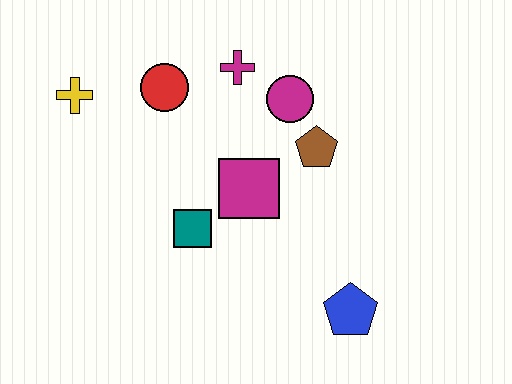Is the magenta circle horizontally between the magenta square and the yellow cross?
No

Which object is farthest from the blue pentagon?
The yellow cross is farthest from the blue pentagon.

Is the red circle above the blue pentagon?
Yes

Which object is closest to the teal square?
The magenta square is closest to the teal square.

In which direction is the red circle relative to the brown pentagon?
The red circle is to the left of the brown pentagon.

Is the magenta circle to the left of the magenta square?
No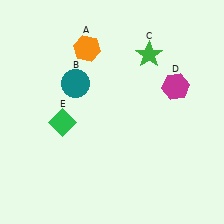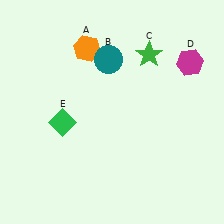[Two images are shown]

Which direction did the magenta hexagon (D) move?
The magenta hexagon (D) moved up.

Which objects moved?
The objects that moved are: the teal circle (B), the magenta hexagon (D).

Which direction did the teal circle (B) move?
The teal circle (B) moved right.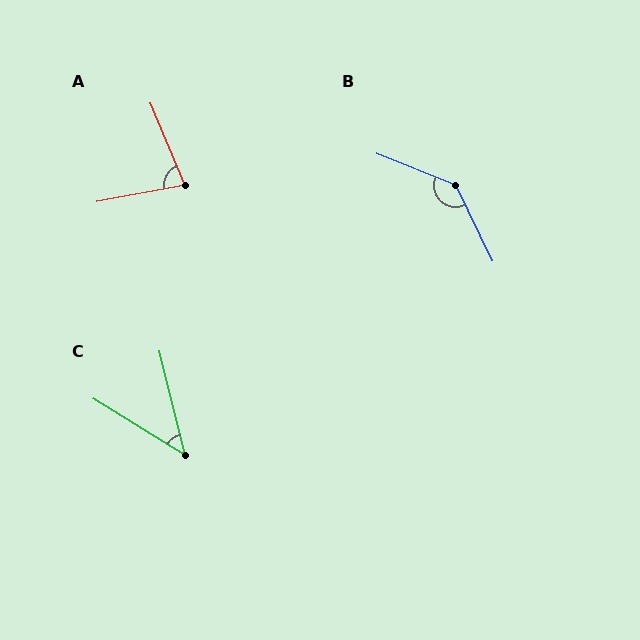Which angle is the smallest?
C, at approximately 45 degrees.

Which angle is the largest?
B, at approximately 137 degrees.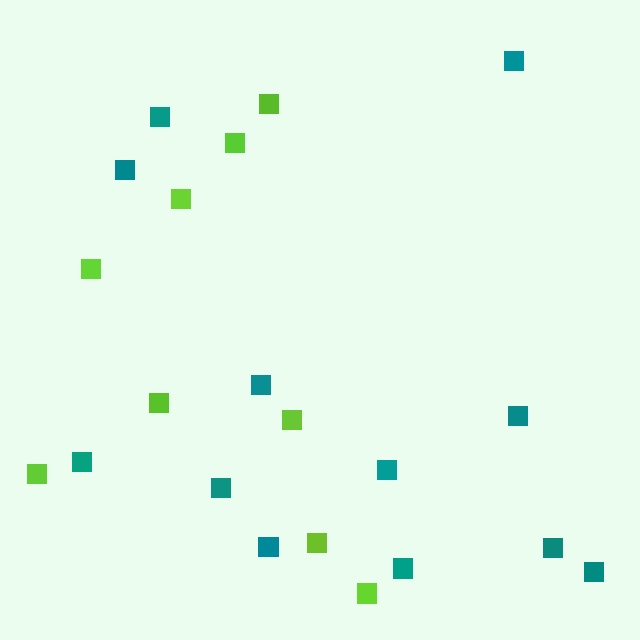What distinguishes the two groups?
There are 2 groups: one group of teal squares (12) and one group of lime squares (9).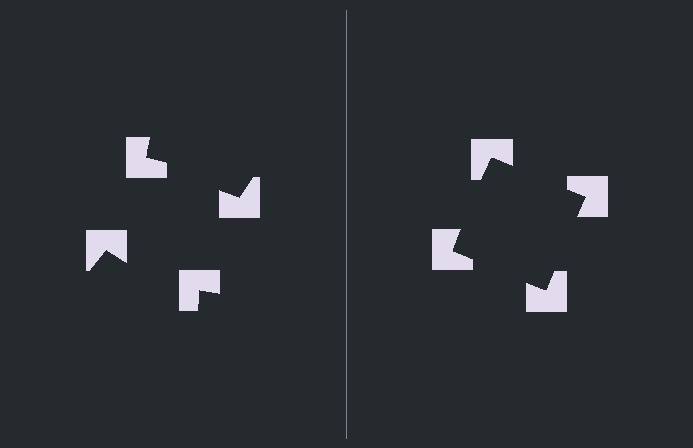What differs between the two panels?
The notched squares are positioned identically on both sides; only the wedge orientations differ. On the right they align to a square; on the left they are misaligned.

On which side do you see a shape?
An illusory square appears on the right side. On the left side the wedge cuts are rotated, so no coherent shape forms.